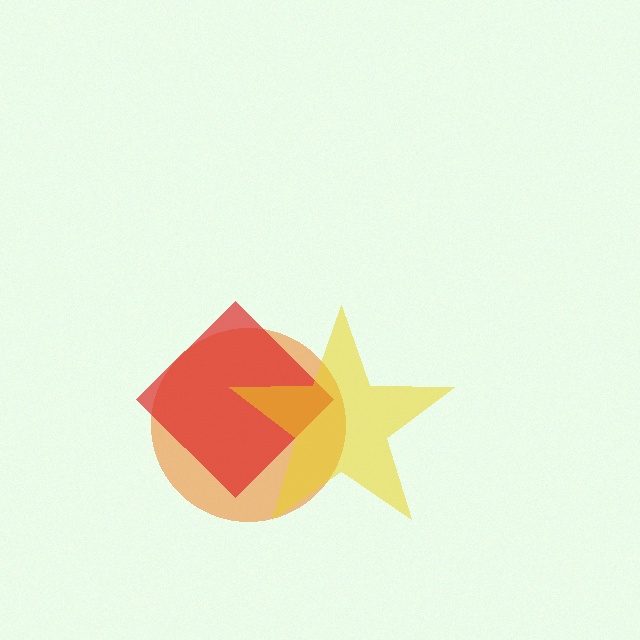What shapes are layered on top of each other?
The layered shapes are: an orange circle, a red diamond, a yellow star.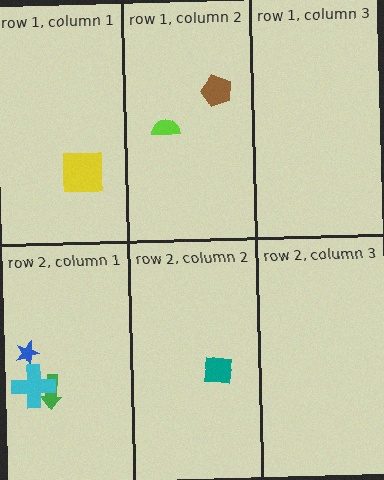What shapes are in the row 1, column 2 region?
The brown pentagon, the lime semicircle.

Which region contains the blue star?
The row 2, column 1 region.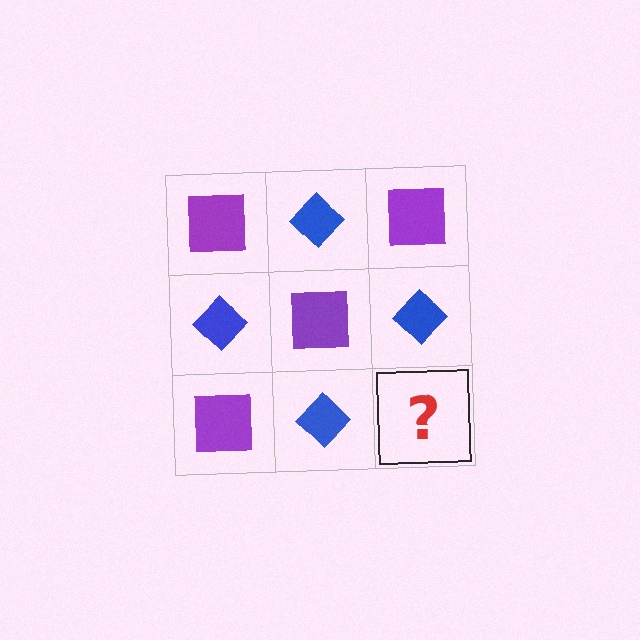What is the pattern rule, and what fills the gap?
The rule is that it alternates purple square and blue diamond in a checkerboard pattern. The gap should be filled with a purple square.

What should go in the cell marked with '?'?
The missing cell should contain a purple square.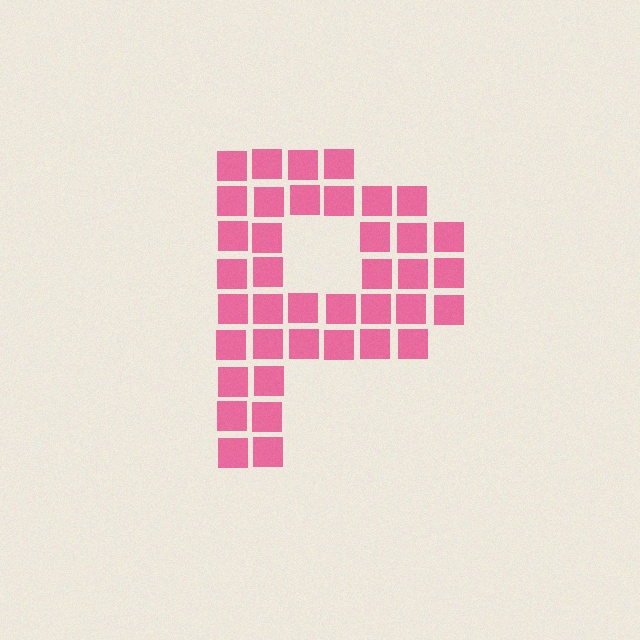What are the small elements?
The small elements are squares.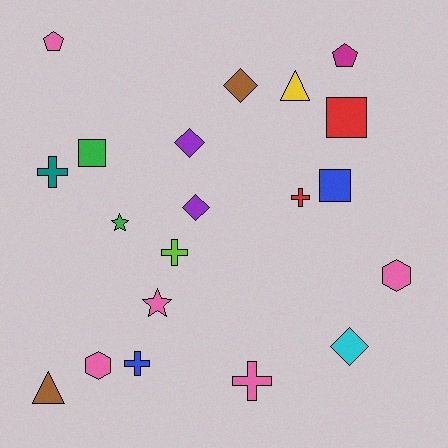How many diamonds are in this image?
There are 4 diamonds.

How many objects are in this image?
There are 20 objects.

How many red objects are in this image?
There are 2 red objects.